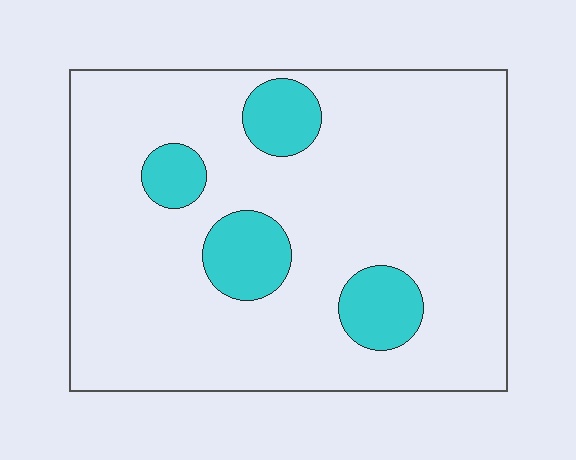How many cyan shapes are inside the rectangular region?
4.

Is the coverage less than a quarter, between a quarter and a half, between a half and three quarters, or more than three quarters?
Less than a quarter.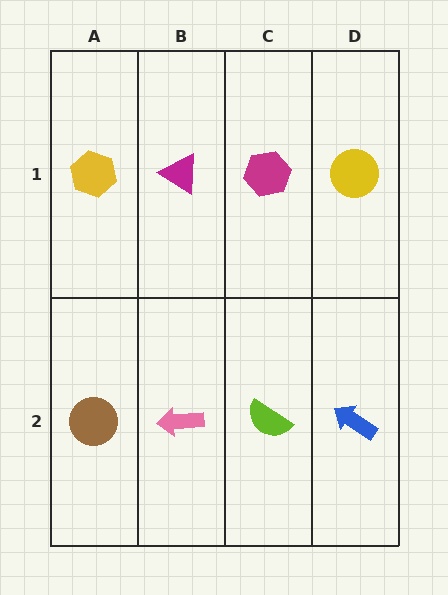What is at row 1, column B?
A magenta triangle.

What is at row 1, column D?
A yellow circle.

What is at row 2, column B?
A pink arrow.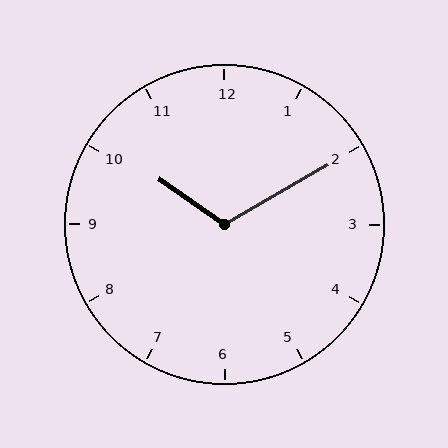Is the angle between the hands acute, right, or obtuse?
It is obtuse.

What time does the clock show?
10:10.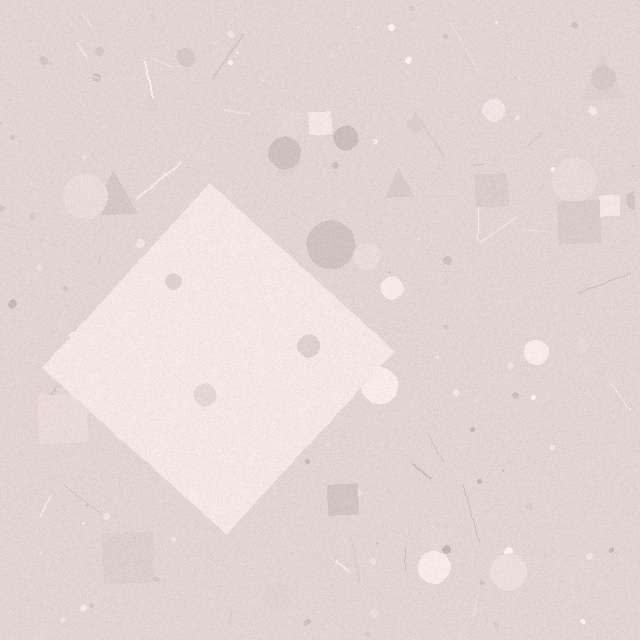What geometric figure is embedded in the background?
A diamond is embedded in the background.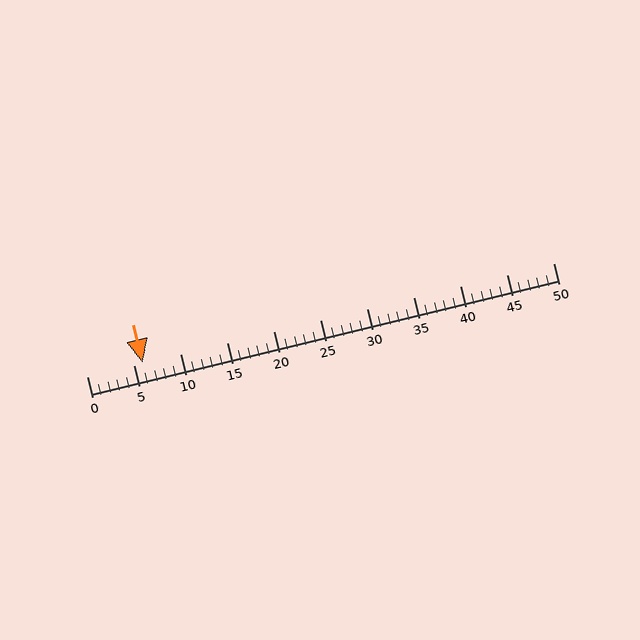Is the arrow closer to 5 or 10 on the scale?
The arrow is closer to 5.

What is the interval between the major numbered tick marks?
The major tick marks are spaced 5 units apart.